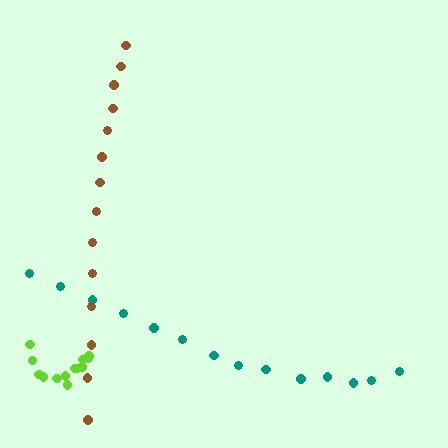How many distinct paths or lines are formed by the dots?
There are 3 distinct paths.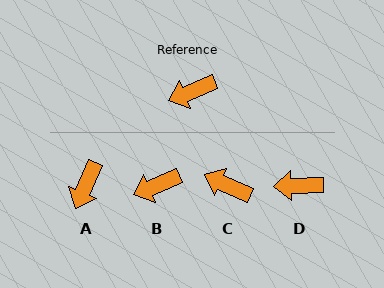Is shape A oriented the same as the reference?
No, it is off by about 44 degrees.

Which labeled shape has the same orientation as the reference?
B.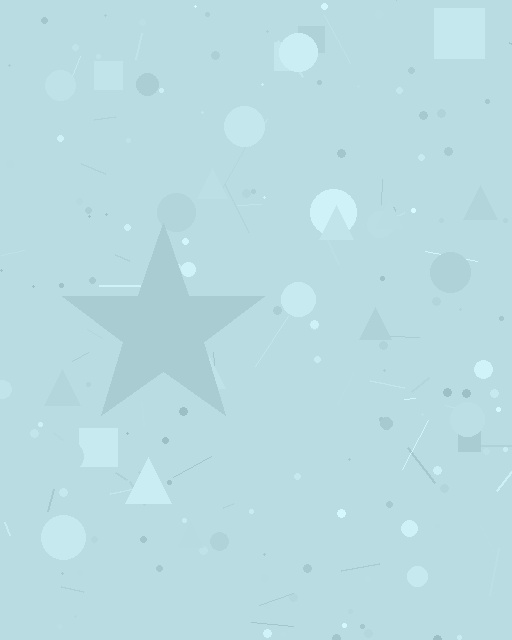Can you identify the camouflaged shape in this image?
The camouflaged shape is a star.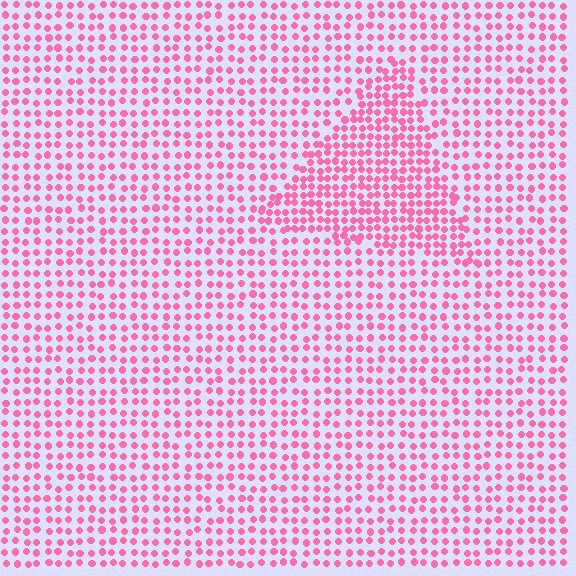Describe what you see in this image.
The image contains small pink elements arranged at two different densities. A triangle-shaped region is visible where the elements are more densely packed than the surrounding area.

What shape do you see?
I see a triangle.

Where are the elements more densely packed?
The elements are more densely packed inside the triangle boundary.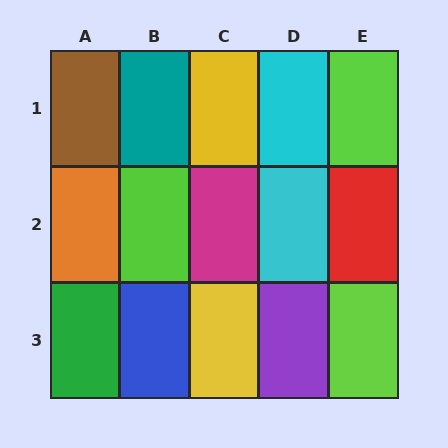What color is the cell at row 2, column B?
Lime.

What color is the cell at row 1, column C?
Yellow.